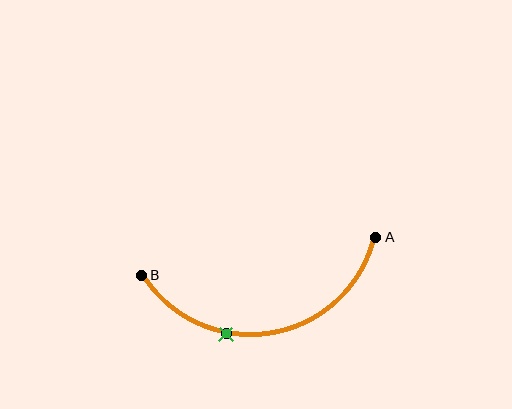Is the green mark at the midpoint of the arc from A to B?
No. The green mark lies on the arc but is closer to endpoint B. The arc midpoint would be at the point on the curve equidistant along the arc from both A and B.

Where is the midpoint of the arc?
The arc midpoint is the point on the curve farthest from the straight line joining A and B. It sits below that line.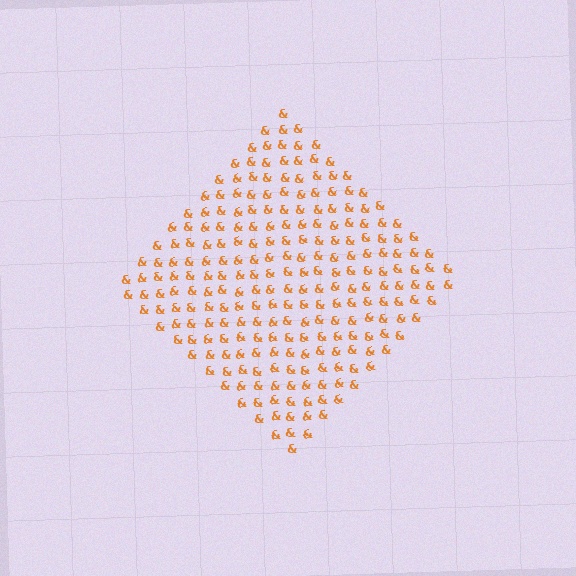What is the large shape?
The large shape is a diamond.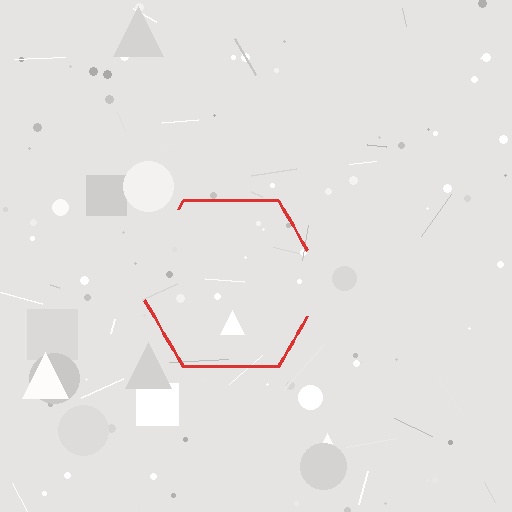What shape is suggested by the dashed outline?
The dashed outline suggests a hexagon.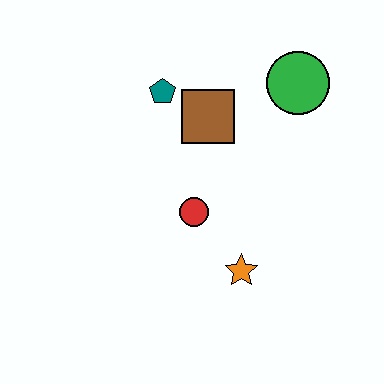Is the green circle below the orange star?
No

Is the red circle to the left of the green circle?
Yes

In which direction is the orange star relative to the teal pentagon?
The orange star is below the teal pentagon.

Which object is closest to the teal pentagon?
The brown square is closest to the teal pentagon.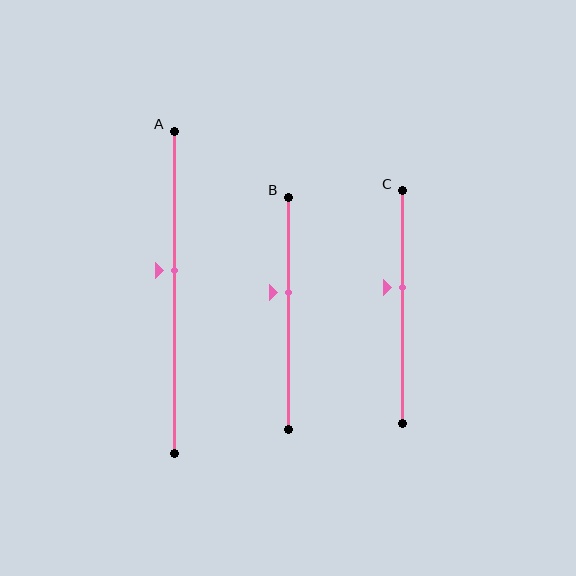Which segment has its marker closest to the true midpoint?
Segment A has its marker closest to the true midpoint.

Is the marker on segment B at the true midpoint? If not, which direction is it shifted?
No, the marker on segment B is shifted upward by about 9% of the segment length.